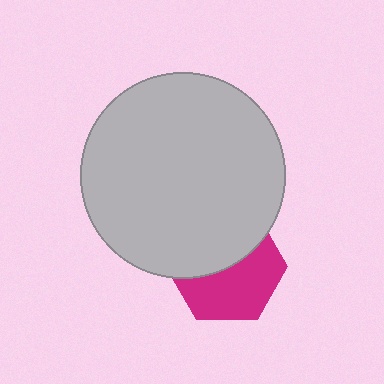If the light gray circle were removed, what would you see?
You would see the complete magenta hexagon.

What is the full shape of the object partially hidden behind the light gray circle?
The partially hidden object is a magenta hexagon.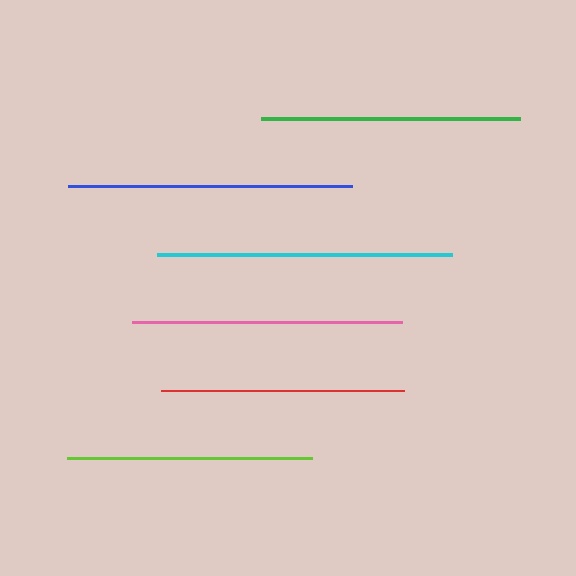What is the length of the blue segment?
The blue segment is approximately 284 pixels long.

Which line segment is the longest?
The cyan line is the longest at approximately 295 pixels.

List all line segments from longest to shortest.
From longest to shortest: cyan, blue, pink, green, lime, red.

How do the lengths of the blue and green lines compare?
The blue and green lines are approximately the same length.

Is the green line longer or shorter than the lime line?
The green line is longer than the lime line.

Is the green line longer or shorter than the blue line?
The blue line is longer than the green line.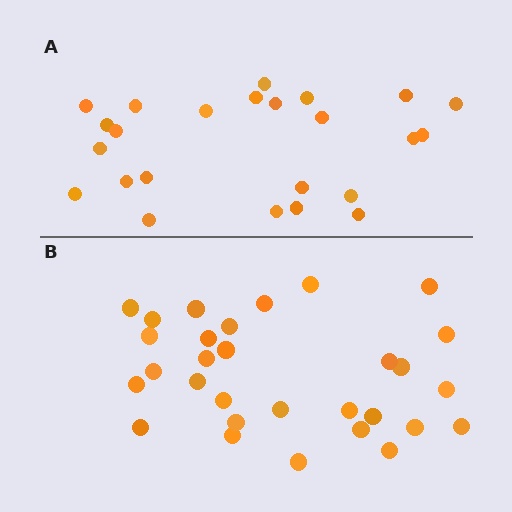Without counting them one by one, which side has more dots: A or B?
Region B (the bottom region) has more dots.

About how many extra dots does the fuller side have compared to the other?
Region B has about 6 more dots than region A.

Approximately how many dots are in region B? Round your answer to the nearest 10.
About 30 dots.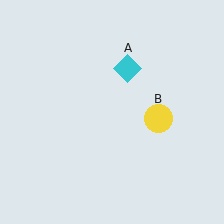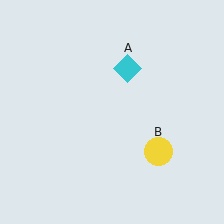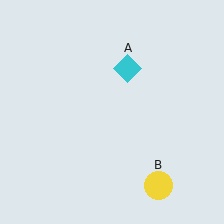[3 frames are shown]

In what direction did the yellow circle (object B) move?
The yellow circle (object B) moved down.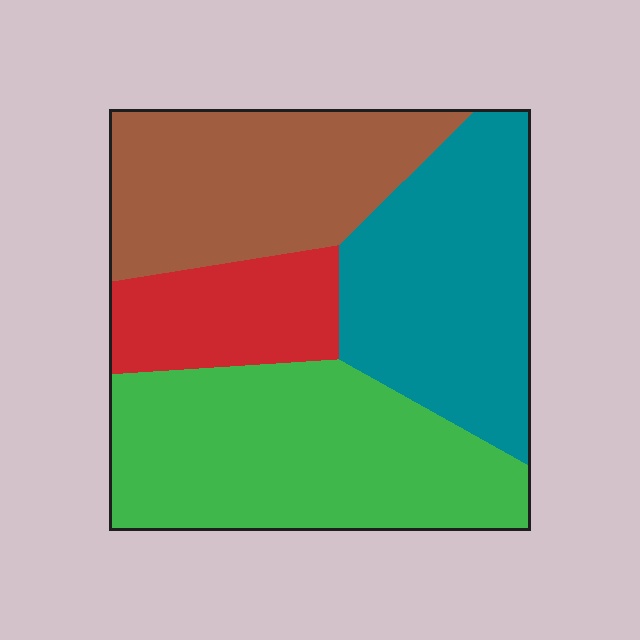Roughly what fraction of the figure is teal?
Teal covers 28% of the figure.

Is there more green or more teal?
Green.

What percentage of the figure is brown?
Brown takes up about one quarter (1/4) of the figure.